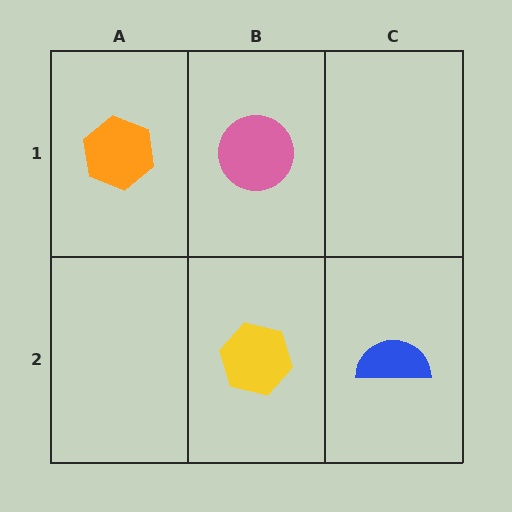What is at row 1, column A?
An orange hexagon.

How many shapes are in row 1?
2 shapes.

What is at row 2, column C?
A blue semicircle.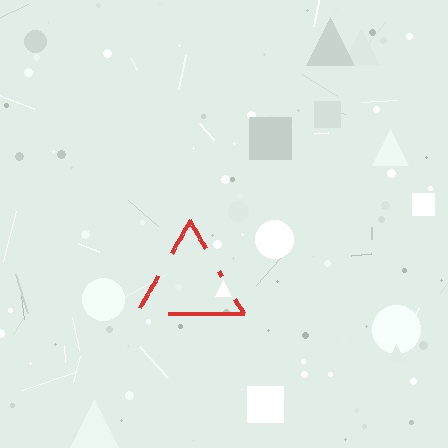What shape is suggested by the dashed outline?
The dashed outline suggests a triangle.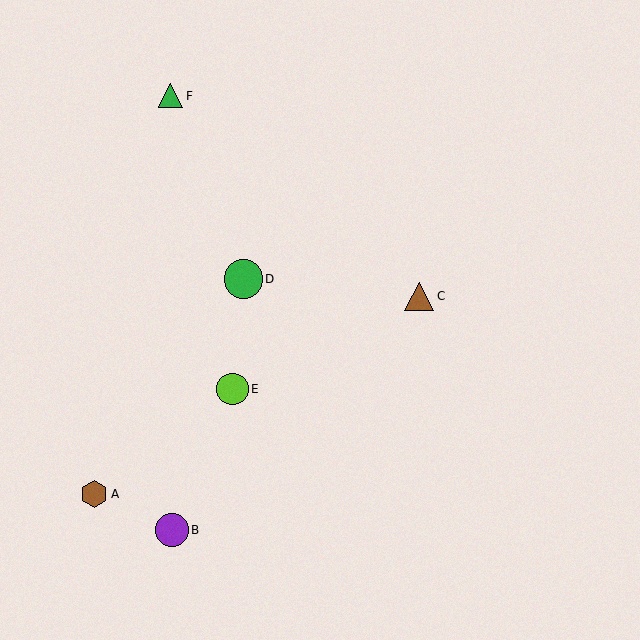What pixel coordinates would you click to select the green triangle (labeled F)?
Click at (171, 96) to select the green triangle F.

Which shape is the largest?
The green circle (labeled D) is the largest.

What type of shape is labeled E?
Shape E is a lime circle.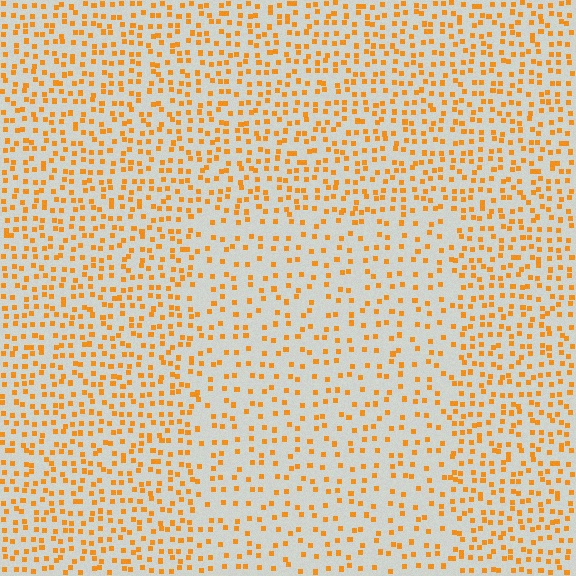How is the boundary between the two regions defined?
The boundary is defined by a change in element density (approximately 1.7x ratio). All elements are the same color, size, and shape.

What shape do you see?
I see a rectangle.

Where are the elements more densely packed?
The elements are more densely packed outside the rectangle boundary.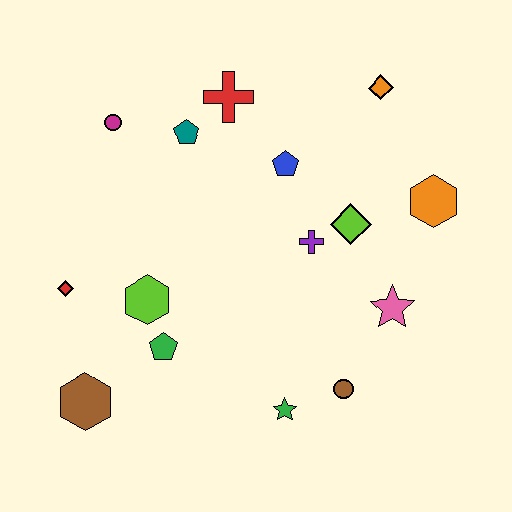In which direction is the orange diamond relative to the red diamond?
The orange diamond is to the right of the red diamond.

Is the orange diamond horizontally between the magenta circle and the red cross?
No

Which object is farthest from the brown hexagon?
The orange diamond is farthest from the brown hexagon.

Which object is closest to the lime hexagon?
The green pentagon is closest to the lime hexagon.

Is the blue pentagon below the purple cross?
No